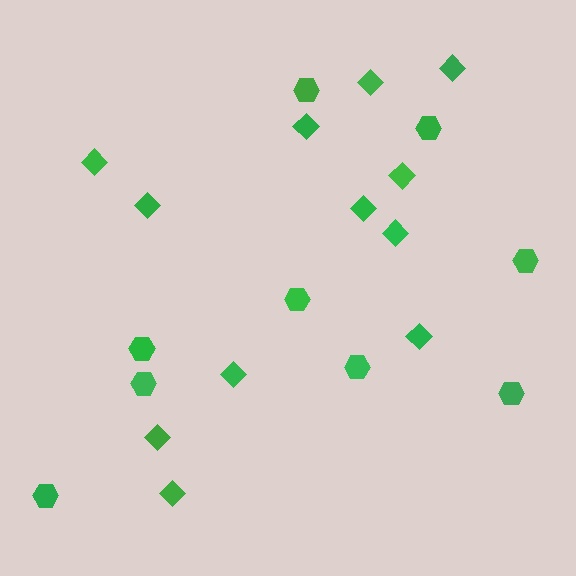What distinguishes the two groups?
There are 2 groups: one group of hexagons (9) and one group of diamonds (12).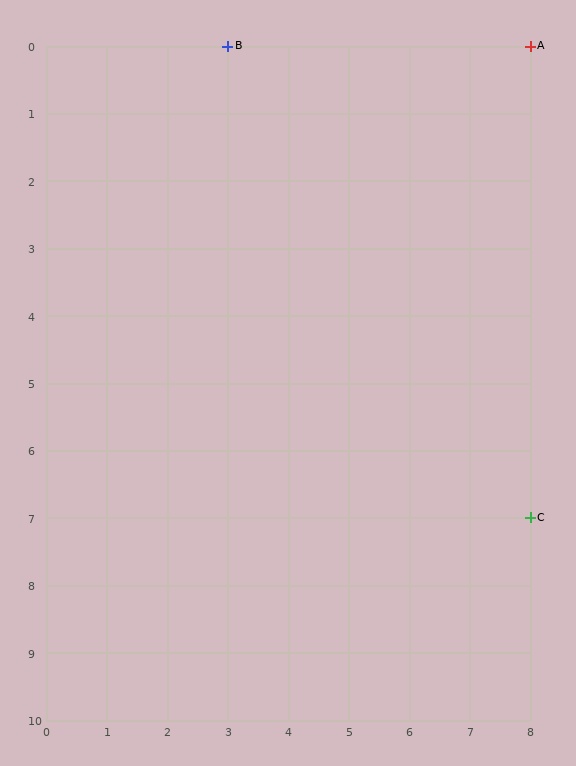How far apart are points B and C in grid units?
Points B and C are 5 columns and 7 rows apart (about 8.6 grid units diagonally).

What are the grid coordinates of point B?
Point B is at grid coordinates (3, 0).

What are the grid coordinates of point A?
Point A is at grid coordinates (8, 0).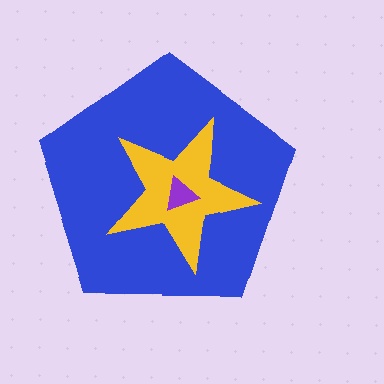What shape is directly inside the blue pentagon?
The yellow star.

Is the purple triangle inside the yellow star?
Yes.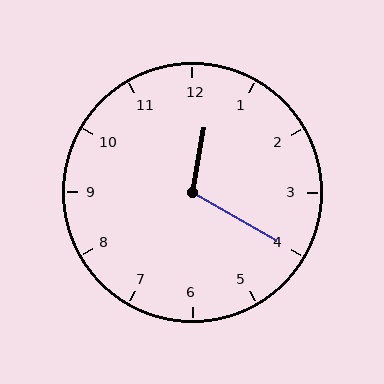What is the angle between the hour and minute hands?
Approximately 110 degrees.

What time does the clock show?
12:20.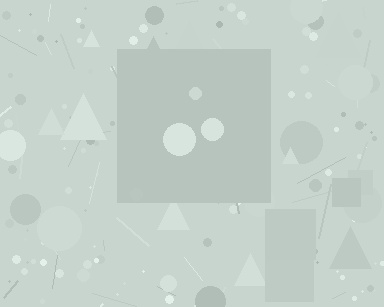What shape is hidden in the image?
A square is hidden in the image.